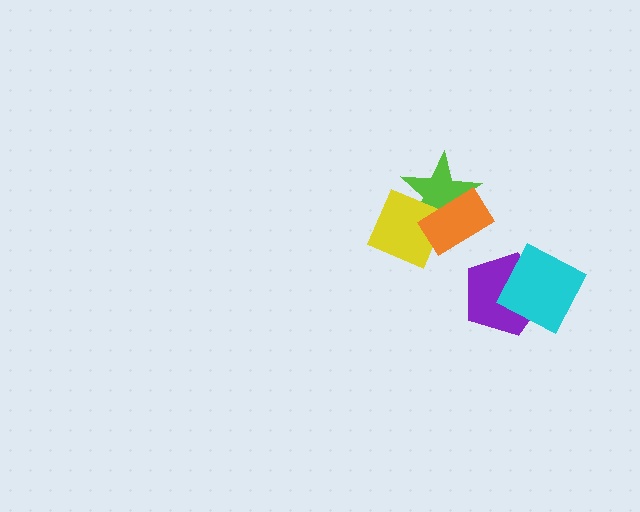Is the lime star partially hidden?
Yes, it is partially covered by another shape.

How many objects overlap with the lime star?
2 objects overlap with the lime star.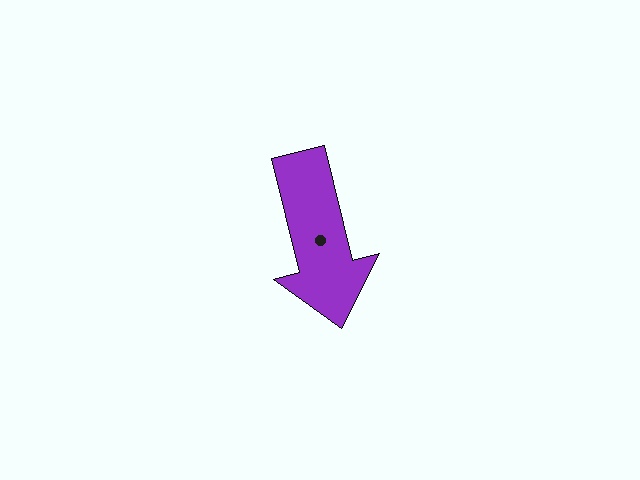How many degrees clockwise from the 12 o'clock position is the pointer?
Approximately 166 degrees.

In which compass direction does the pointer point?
South.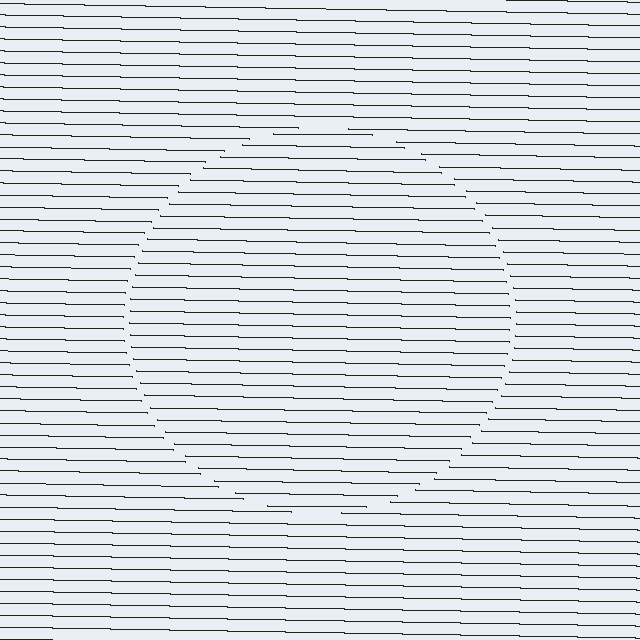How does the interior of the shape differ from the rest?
The interior of the shape contains the same grating, shifted by half a period — the contour is defined by the phase discontinuity where line-ends from the inner and outer gratings abut.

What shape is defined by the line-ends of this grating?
An illusory circle. The interior of the shape contains the same grating, shifted by half a period — the contour is defined by the phase discontinuity where line-ends from the inner and outer gratings abut.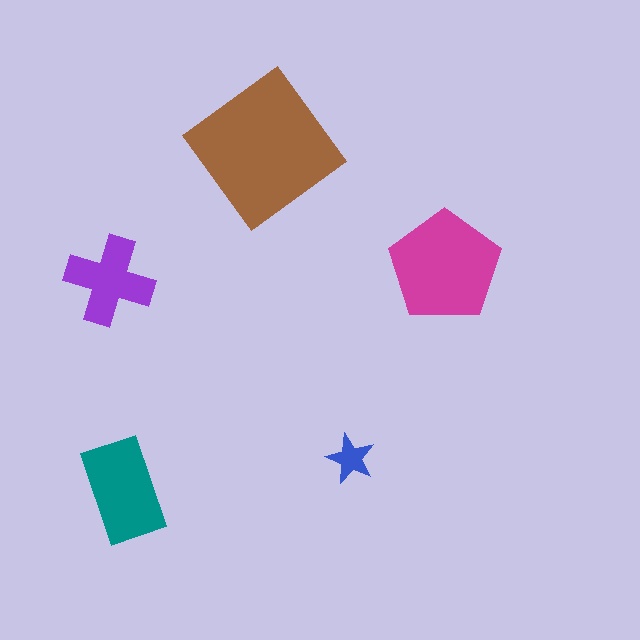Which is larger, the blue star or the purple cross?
The purple cross.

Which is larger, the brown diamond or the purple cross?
The brown diamond.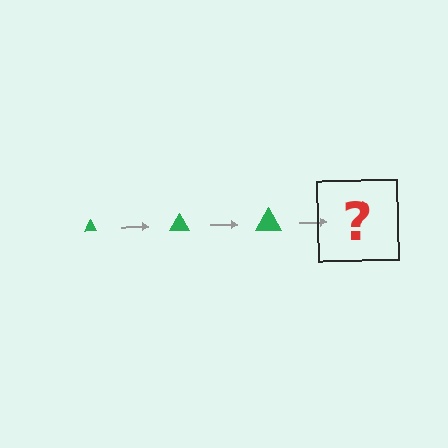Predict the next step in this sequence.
The next step is a green triangle, larger than the previous one.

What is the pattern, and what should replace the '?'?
The pattern is that the triangle gets progressively larger each step. The '?' should be a green triangle, larger than the previous one.